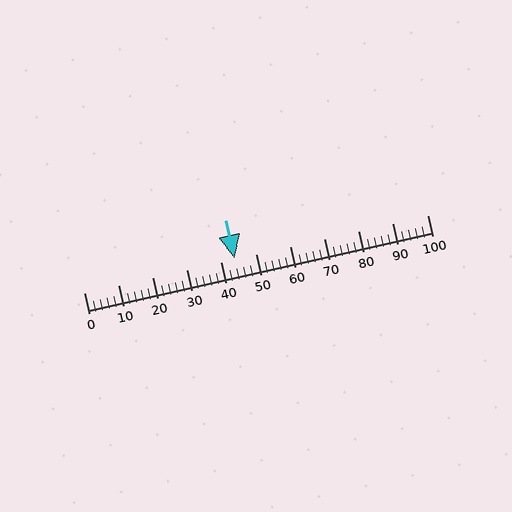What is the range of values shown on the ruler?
The ruler shows values from 0 to 100.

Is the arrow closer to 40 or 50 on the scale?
The arrow is closer to 40.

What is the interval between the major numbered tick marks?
The major tick marks are spaced 10 units apart.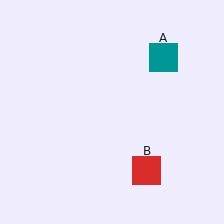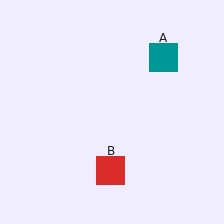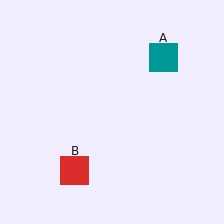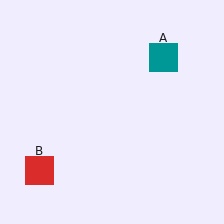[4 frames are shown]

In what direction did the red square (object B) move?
The red square (object B) moved left.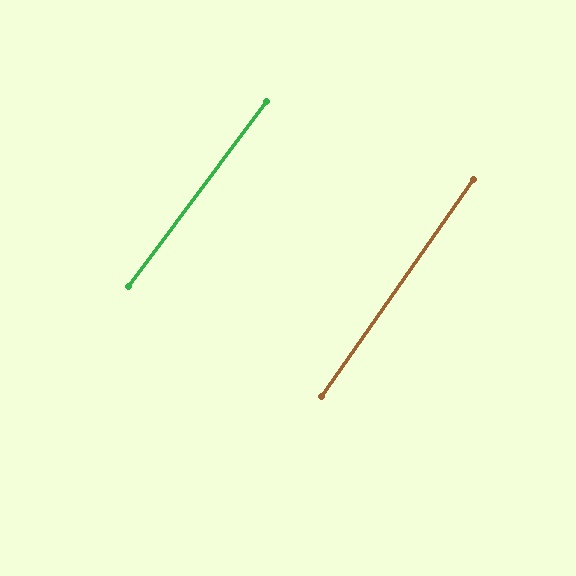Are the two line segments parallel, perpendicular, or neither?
Parallel — their directions differ by only 1.8°.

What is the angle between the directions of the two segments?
Approximately 2 degrees.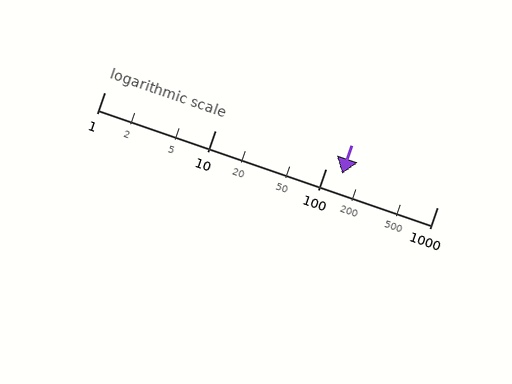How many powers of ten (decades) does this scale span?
The scale spans 3 decades, from 1 to 1000.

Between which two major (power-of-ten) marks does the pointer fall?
The pointer is between 100 and 1000.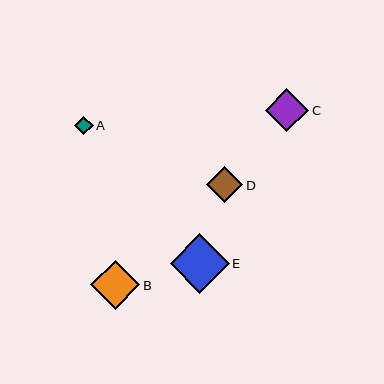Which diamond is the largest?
Diamond E is the largest with a size of approximately 59 pixels.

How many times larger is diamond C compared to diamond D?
Diamond C is approximately 1.2 times the size of diamond D.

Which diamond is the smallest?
Diamond A is the smallest with a size of approximately 19 pixels.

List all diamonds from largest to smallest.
From largest to smallest: E, B, C, D, A.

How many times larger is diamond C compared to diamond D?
Diamond C is approximately 1.2 times the size of diamond D.